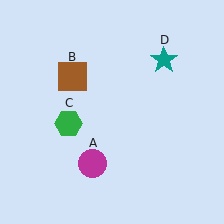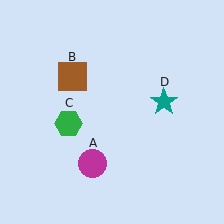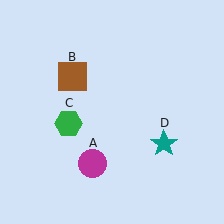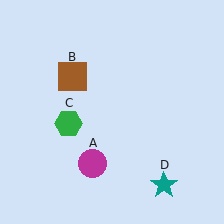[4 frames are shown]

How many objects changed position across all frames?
1 object changed position: teal star (object D).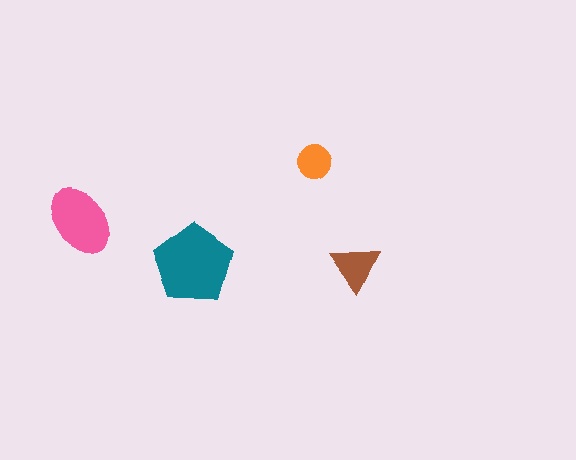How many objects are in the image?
There are 4 objects in the image.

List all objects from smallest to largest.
The orange circle, the brown triangle, the pink ellipse, the teal pentagon.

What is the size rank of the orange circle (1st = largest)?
4th.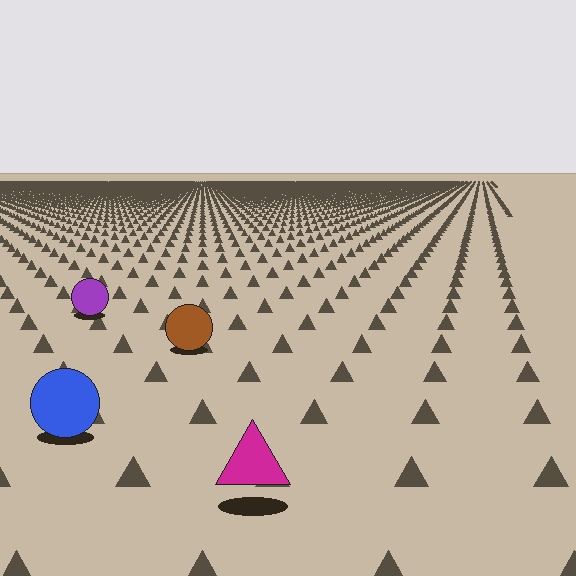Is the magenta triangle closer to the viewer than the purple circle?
Yes. The magenta triangle is closer — you can tell from the texture gradient: the ground texture is coarser near it.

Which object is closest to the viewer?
The magenta triangle is closest. The texture marks near it are larger and more spread out.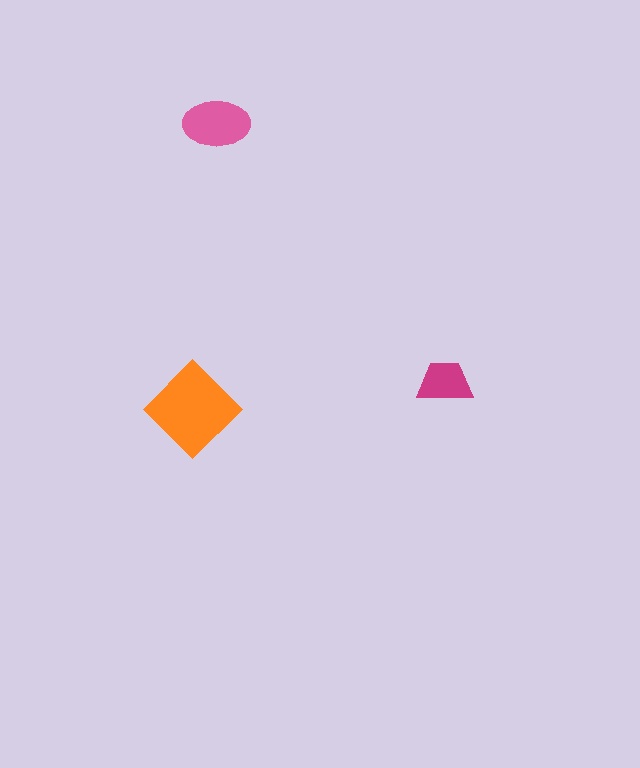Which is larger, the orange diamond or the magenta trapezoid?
The orange diamond.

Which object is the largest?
The orange diamond.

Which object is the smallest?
The magenta trapezoid.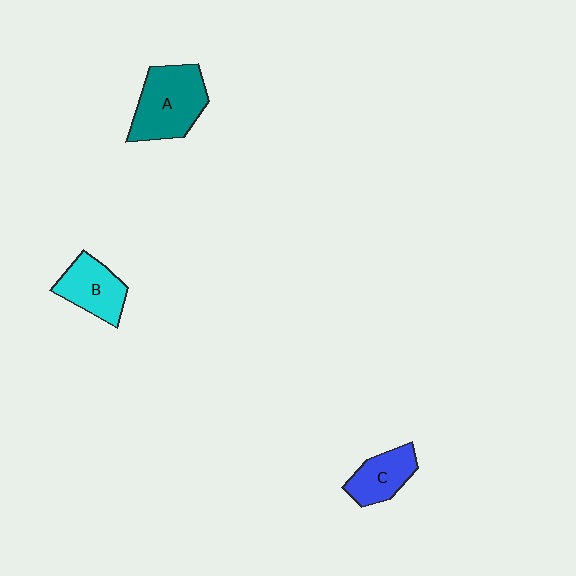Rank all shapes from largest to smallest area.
From largest to smallest: A (teal), B (cyan), C (blue).